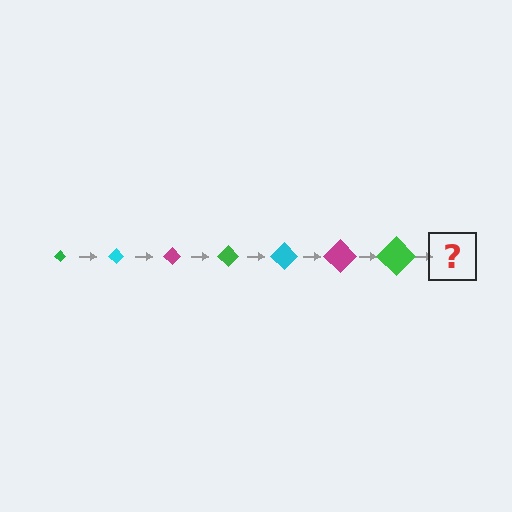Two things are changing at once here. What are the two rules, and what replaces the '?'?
The two rules are that the diamond grows larger each step and the color cycles through green, cyan, and magenta. The '?' should be a cyan diamond, larger than the previous one.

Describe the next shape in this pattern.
It should be a cyan diamond, larger than the previous one.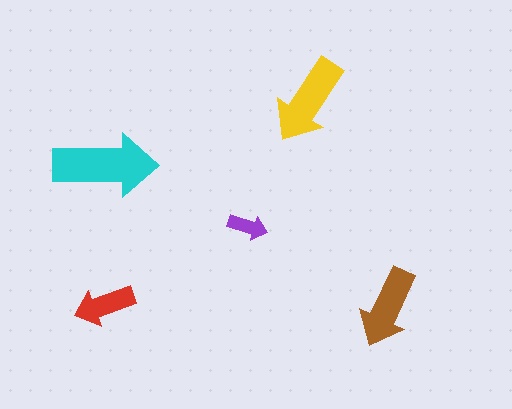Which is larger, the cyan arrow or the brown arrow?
The cyan one.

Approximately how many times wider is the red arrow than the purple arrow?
About 1.5 times wider.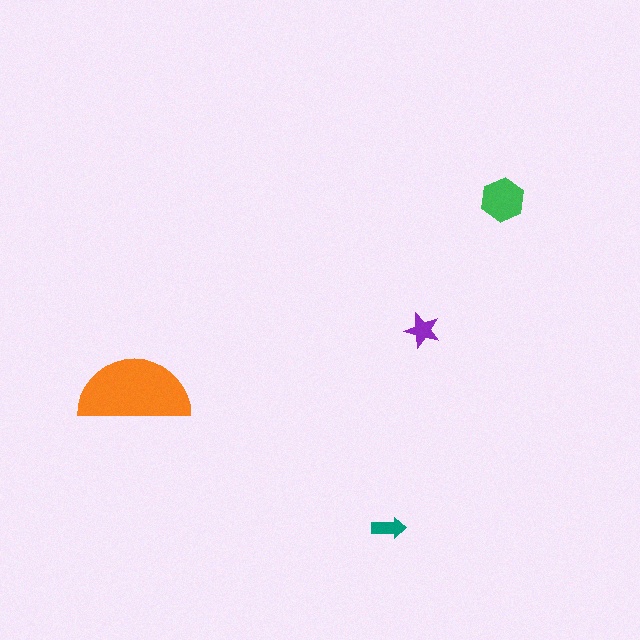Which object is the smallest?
The teal arrow.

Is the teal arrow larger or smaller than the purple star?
Smaller.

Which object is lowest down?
The teal arrow is bottommost.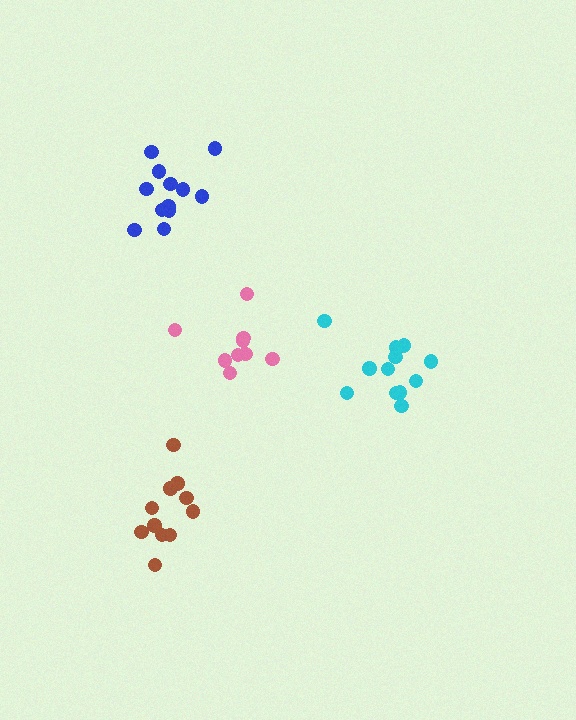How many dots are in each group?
Group 1: 11 dots, Group 2: 13 dots, Group 3: 9 dots, Group 4: 12 dots (45 total).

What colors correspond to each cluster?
The clusters are colored: brown, cyan, pink, blue.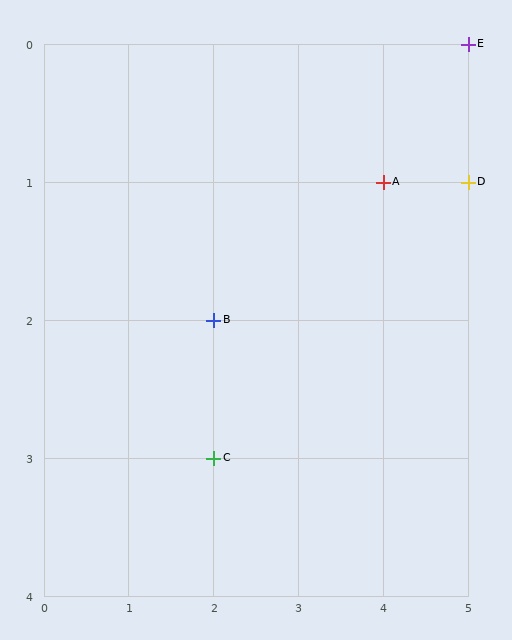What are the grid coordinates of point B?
Point B is at grid coordinates (2, 2).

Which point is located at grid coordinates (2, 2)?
Point B is at (2, 2).